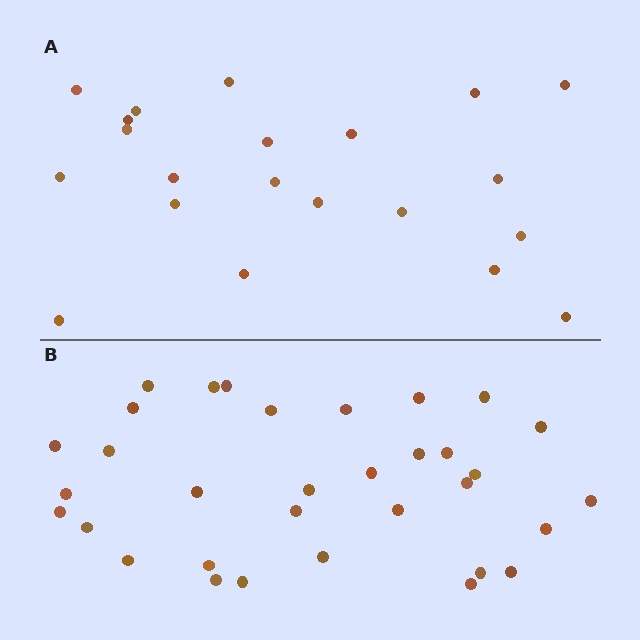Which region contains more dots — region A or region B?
Region B (the bottom region) has more dots.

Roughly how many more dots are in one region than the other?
Region B has roughly 12 or so more dots than region A.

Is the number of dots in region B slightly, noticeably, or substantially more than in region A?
Region B has substantially more. The ratio is roughly 1.6 to 1.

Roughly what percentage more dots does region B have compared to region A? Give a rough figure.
About 55% more.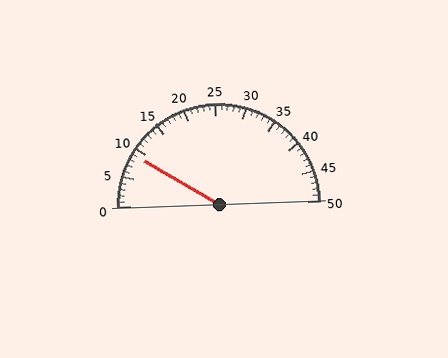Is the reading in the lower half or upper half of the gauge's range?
The reading is in the lower half of the range (0 to 50).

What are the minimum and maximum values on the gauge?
The gauge ranges from 0 to 50.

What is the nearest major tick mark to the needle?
The nearest major tick mark is 10.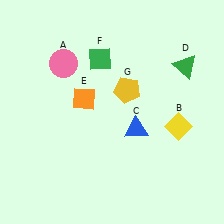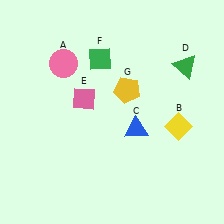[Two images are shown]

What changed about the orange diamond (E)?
In Image 1, E is orange. In Image 2, it changed to pink.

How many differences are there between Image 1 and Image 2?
There is 1 difference between the two images.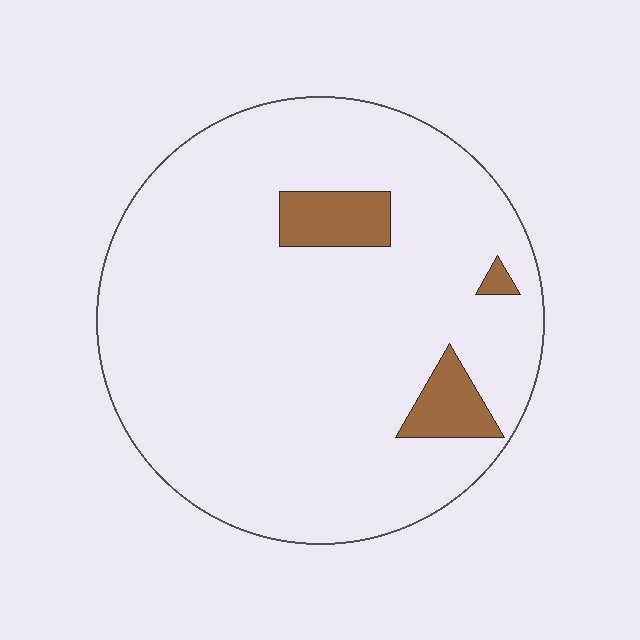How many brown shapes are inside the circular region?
3.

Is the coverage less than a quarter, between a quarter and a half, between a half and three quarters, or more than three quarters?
Less than a quarter.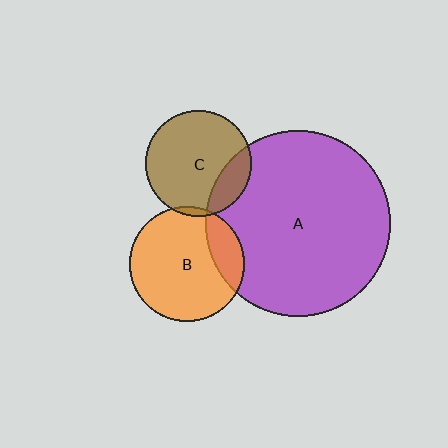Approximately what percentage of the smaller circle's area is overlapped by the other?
Approximately 20%.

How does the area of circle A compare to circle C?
Approximately 3.1 times.